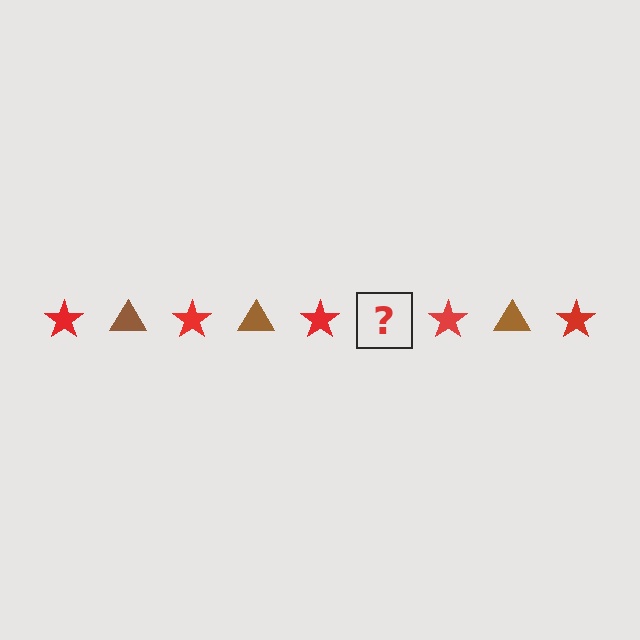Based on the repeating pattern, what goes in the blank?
The blank should be a brown triangle.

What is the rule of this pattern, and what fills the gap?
The rule is that the pattern alternates between red star and brown triangle. The gap should be filled with a brown triangle.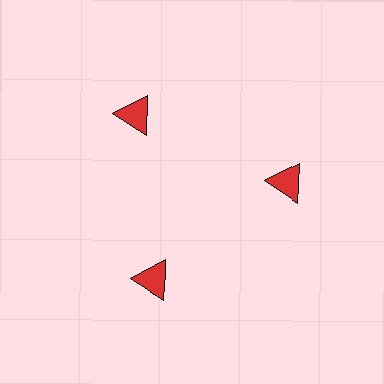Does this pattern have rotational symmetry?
Yes, this pattern has 3-fold rotational symmetry. It looks the same after rotating 120 degrees around the center.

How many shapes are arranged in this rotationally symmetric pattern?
There are 3 shapes, arranged in 3 groups of 1.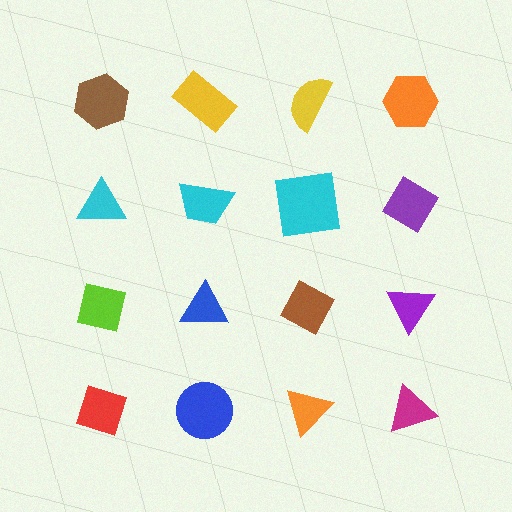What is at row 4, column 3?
An orange triangle.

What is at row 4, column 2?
A blue circle.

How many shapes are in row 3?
4 shapes.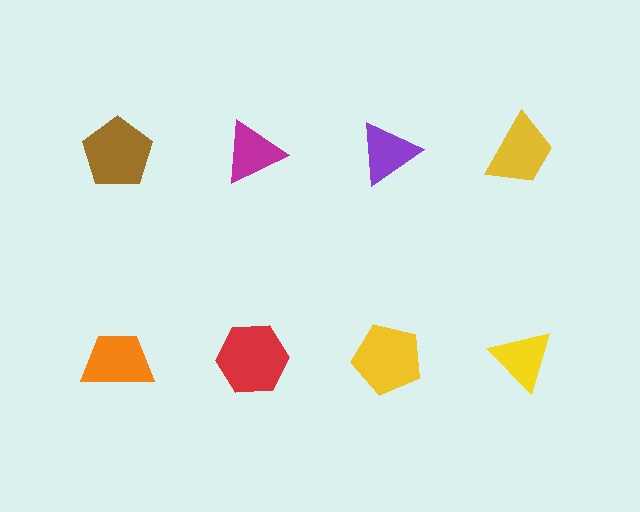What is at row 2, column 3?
A yellow pentagon.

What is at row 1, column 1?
A brown pentagon.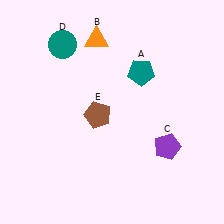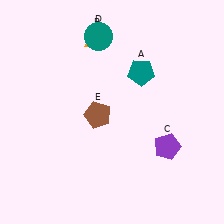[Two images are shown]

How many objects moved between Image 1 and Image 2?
1 object moved between the two images.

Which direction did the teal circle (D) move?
The teal circle (D) moved right.